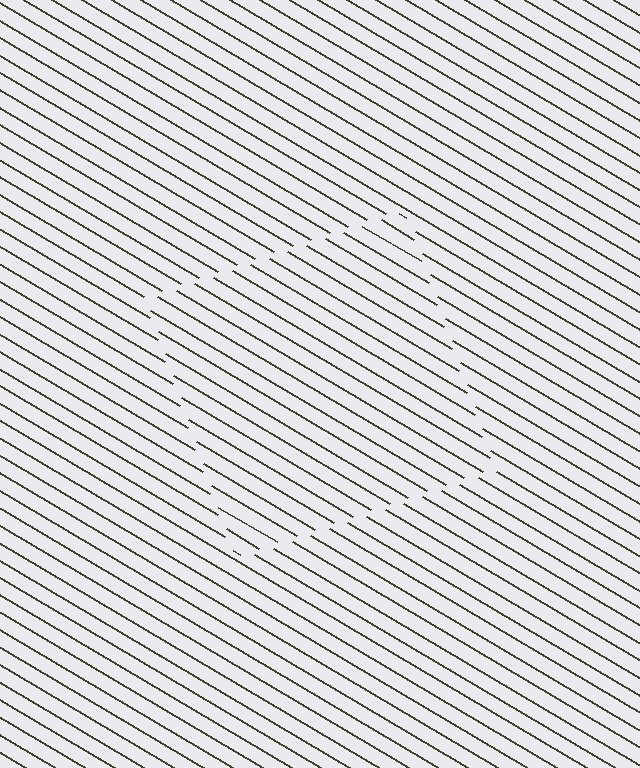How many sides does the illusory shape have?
4 sides — the line-ends trace a square.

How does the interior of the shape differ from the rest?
The interior of the shape contains the same grating, shifted by half a period — the contour is defined by the phase discontinuity where line-ends from the inner and outer gratings abut.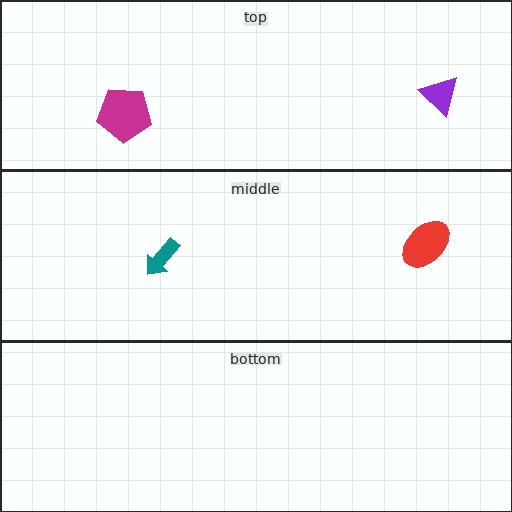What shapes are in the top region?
The magenta pentagon, the purple triangle.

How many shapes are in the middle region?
2.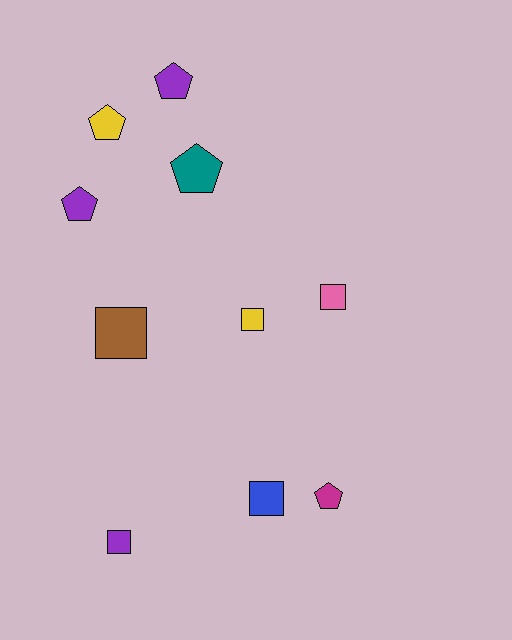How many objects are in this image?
There are 10 objects.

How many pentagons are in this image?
There are 5 pentagons.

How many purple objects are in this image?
There are 3 purple objects.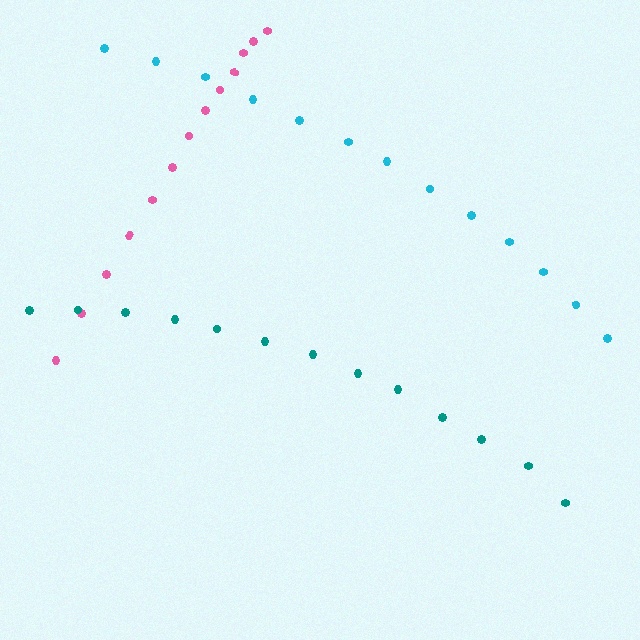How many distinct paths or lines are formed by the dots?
There are 3 distinct paths.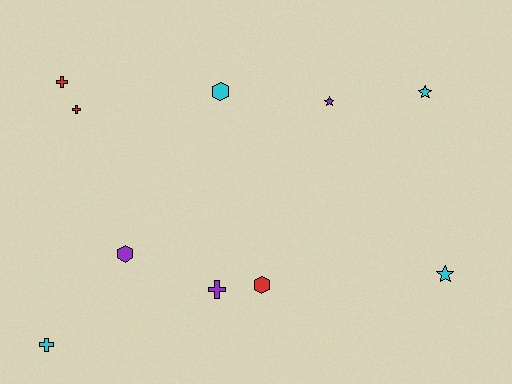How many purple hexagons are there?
There is 1 purple hexagon.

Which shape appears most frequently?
Cross, with 4 objects.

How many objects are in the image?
There are 10 objects.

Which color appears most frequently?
Cyan, with 4 objects.